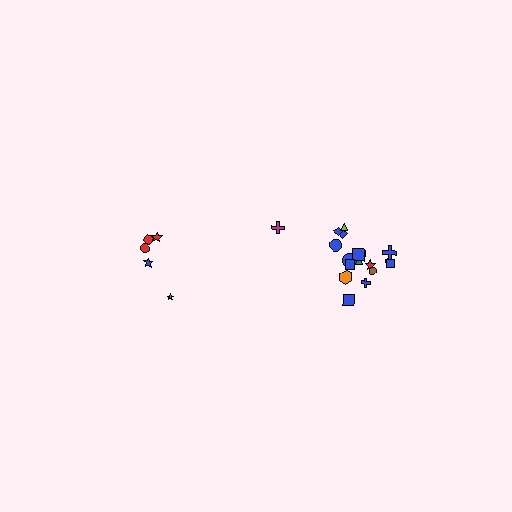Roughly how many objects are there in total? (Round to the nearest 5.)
Roughly 25 objects in total.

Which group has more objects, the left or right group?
The right group.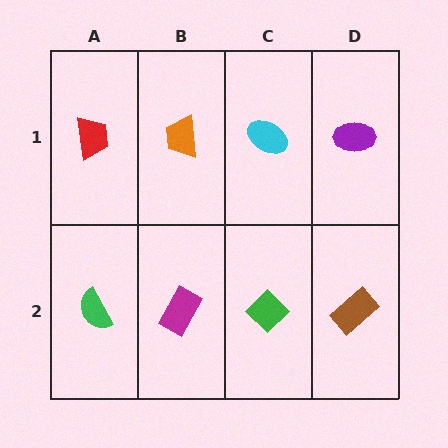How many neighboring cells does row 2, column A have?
2.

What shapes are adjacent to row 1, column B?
A magenta rectangle (row 2, column B), a red trapezoid (row 1, column A), a cyan ellipse (row 1, column C).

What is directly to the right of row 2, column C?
A brown rectangle.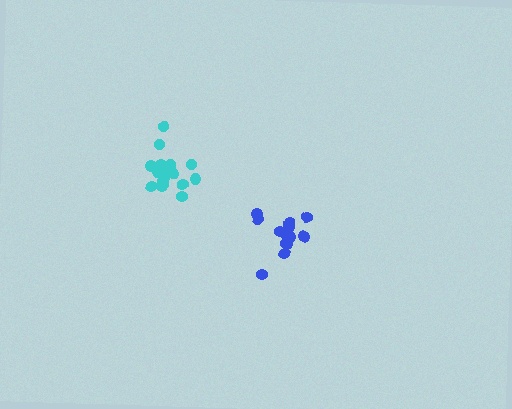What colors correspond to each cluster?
The clusters are colored: cyan, blue.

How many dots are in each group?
Group 1: 17 dots, Group 2: 13 dots (30 total).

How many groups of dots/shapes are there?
There are 2 groups.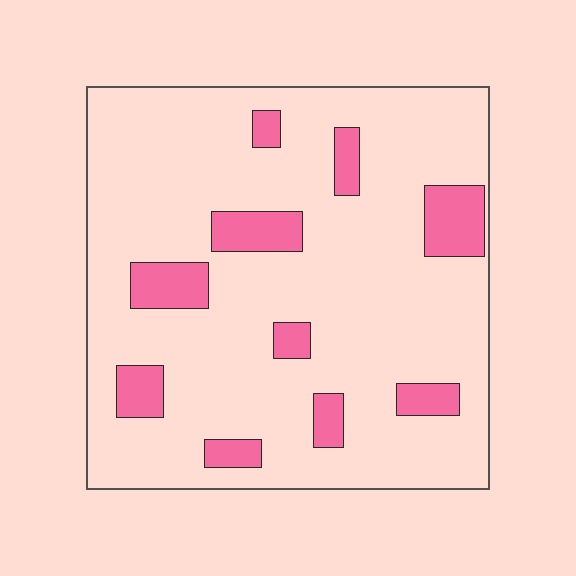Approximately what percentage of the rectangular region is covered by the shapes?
Approximately 15%.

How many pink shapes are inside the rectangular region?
10.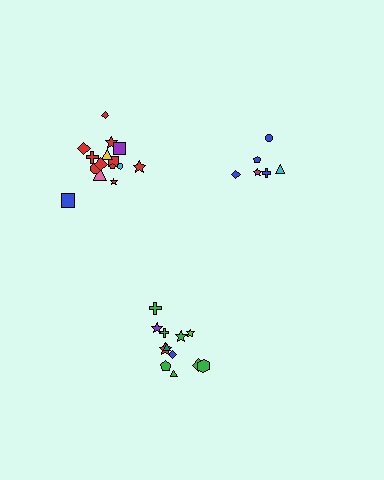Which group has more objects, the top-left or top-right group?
The top-left group.